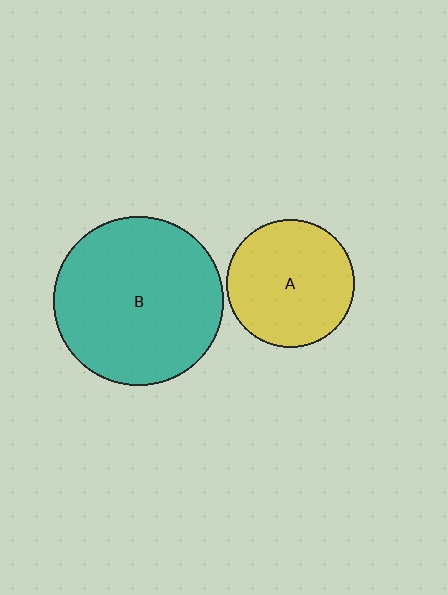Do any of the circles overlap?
No, none of the circles overlap.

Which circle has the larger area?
Circle B (teal).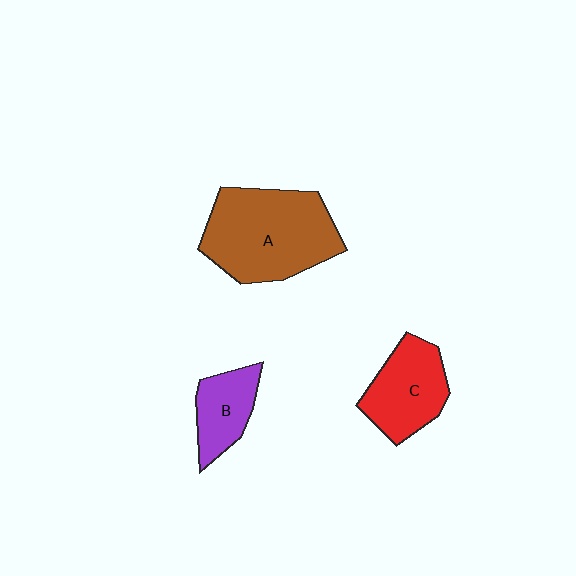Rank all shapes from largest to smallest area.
From largest to smallest: A (brown), C (red), B (purple).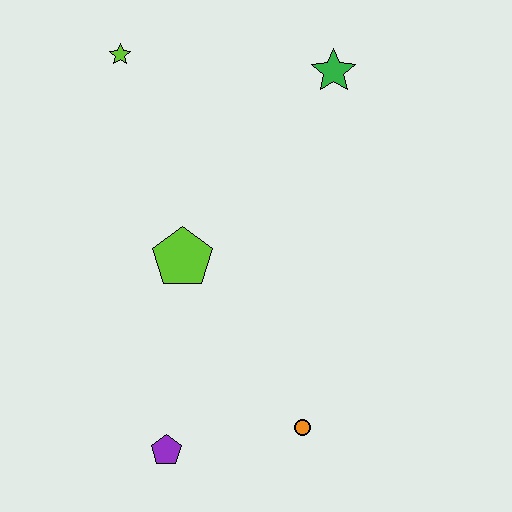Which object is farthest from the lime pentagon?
The green star is farthest from the lime pentagon.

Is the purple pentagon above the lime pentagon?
No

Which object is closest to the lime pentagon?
The purple pentagon is closest to the lime pentagon.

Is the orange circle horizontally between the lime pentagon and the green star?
Yes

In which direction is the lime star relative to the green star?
The lime star is to the left of the green star.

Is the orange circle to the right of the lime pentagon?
Yes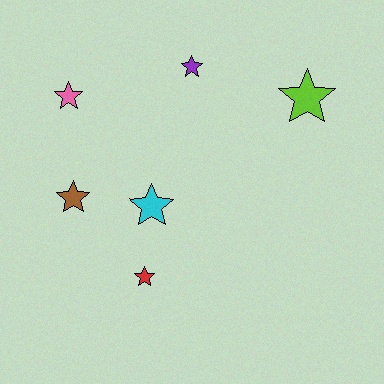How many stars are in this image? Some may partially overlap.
There are 6 stars.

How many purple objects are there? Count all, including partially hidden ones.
There is 1 purple object.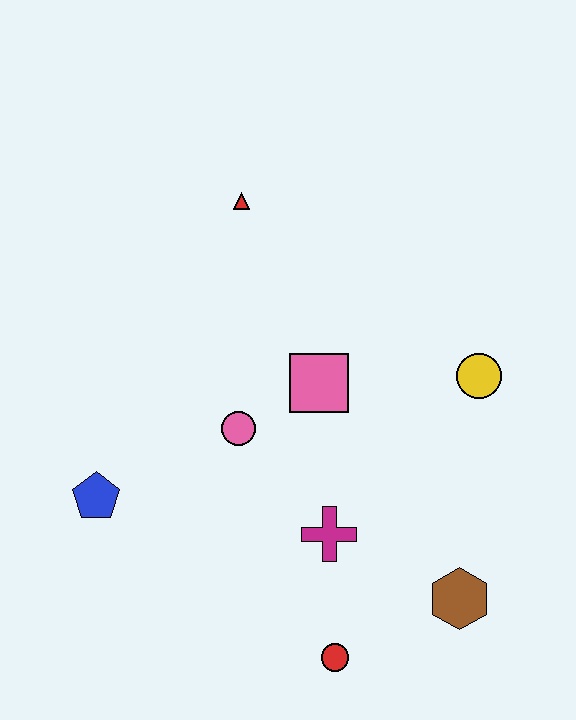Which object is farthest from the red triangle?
The red circle is farthest from the red triangle.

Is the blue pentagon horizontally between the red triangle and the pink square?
No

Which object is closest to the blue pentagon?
The pink circle is closest to the blue pentagon.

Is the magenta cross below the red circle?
No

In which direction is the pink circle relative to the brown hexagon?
The pink circle is to the left of the brown hexagon.